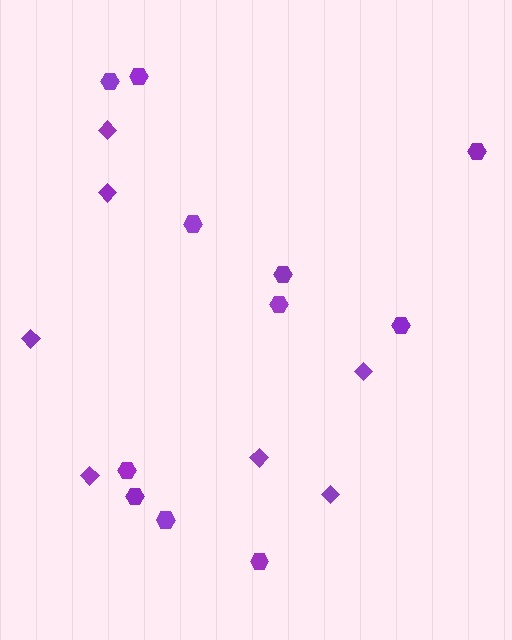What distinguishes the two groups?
There are 2 groups: one group of diamonds (7) and one group of hexagons (11).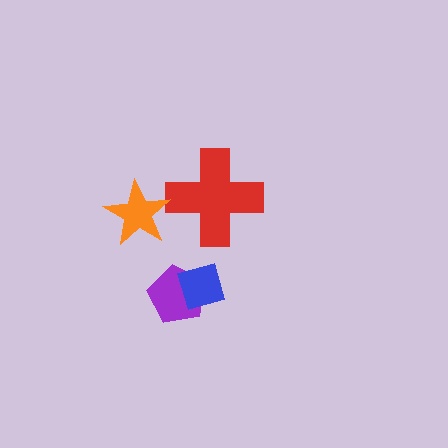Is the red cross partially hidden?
No, no other shape covers it.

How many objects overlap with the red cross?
0 objects overlap with the red cross.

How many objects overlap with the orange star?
0 objects overlap with the orange star.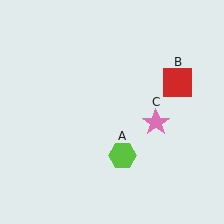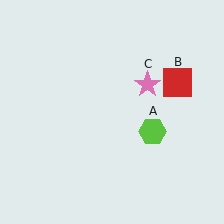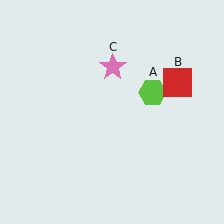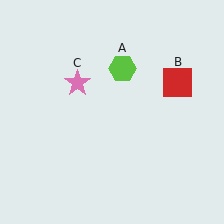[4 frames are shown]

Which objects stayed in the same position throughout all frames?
Red square (object B) remained stationary.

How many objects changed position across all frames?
2 objects changed position: lime hexagon (object A), pink star (object C).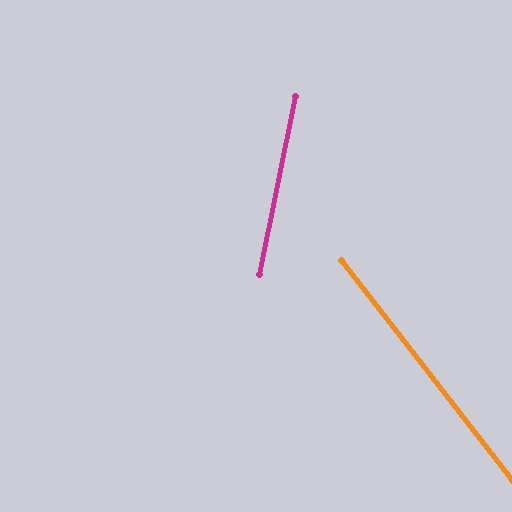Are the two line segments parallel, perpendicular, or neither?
Neither parallel nor perpendicular — they differ by about 49°.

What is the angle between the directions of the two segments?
Approximately 49 degrees.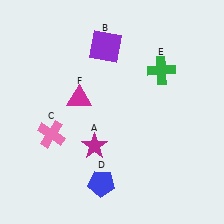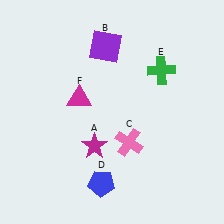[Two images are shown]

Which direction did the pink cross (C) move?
The pink cross (C) moved right.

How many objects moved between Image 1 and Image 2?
1 object moved between the two images.